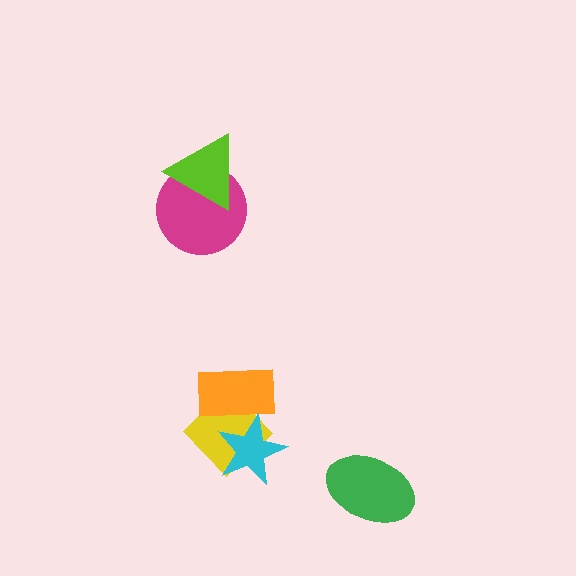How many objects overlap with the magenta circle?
1 object overlaps with the magenta circle.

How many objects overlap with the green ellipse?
0 objects overlap with the green ellipse.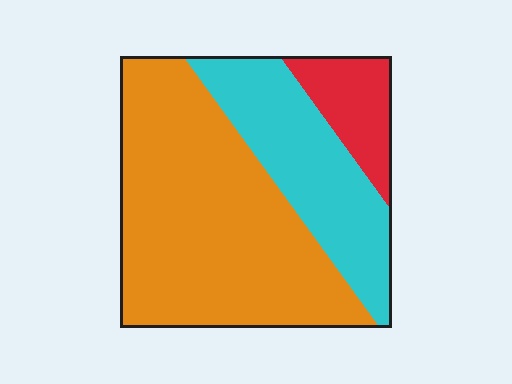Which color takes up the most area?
Orange, at roughly 60%.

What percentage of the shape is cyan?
Cyan covers 29% of the shape.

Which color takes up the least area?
Red, at roughly 10%.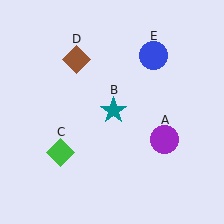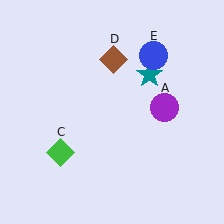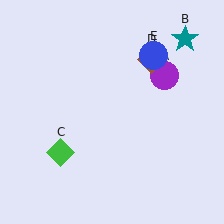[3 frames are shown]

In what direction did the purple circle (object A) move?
The purple circle (object A) moved up.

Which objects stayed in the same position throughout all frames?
Green diamond (object C) and blue circle (object E) remained stationary.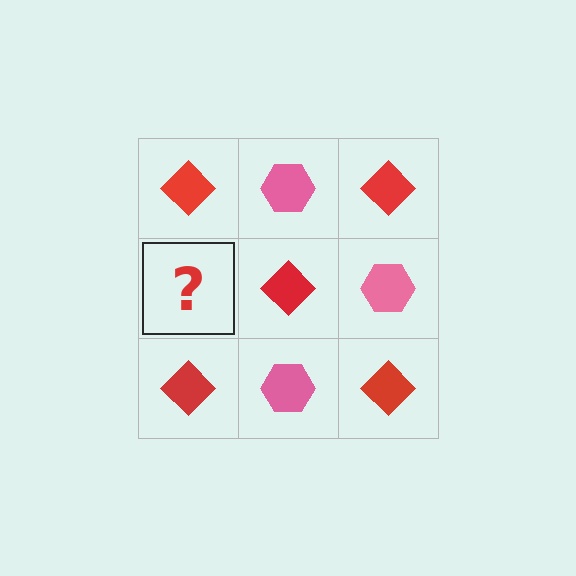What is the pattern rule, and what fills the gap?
The rule is that it alternates red diamond and pink hexagon in a checkerboard pattern. The gap should be filled with a pink hexagon.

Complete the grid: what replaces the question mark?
The question mark should be replaced with a pink hexagon.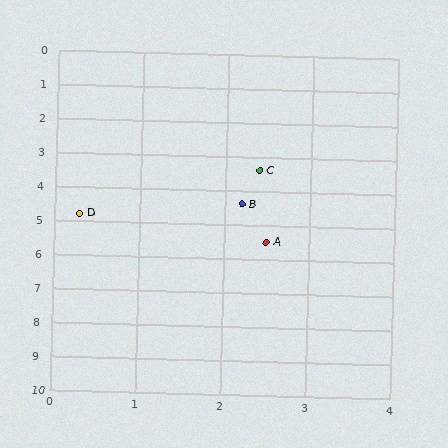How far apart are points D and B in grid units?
Points D and B are about 1.9 grid units apart.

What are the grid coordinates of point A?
Point A is at approximately (2.5, 5.5).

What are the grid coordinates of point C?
Point C is at approximately (2.4, 3.4).